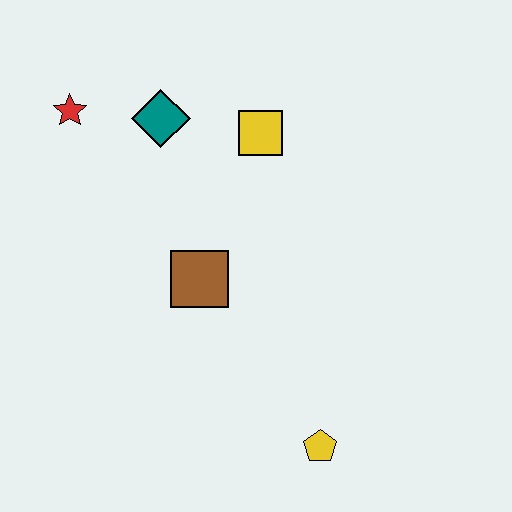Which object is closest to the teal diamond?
The red star is closest to the teal diamond.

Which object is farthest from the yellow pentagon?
The red star is farthest from the yellow pentagon.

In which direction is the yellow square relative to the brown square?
The yellow square is above the brown square.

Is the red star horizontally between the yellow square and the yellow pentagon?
No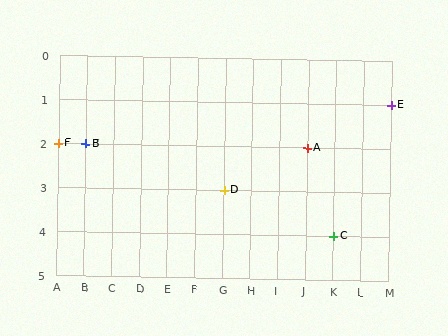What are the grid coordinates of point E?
Point E is at grid coordinates (M, 1).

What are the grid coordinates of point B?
Point B is at grid coordinates (B, 2).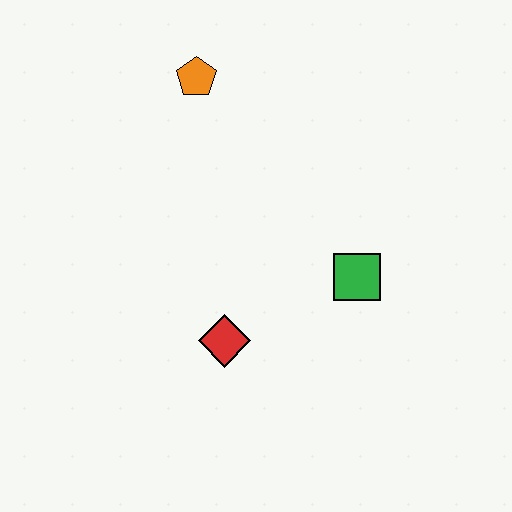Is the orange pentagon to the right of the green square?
No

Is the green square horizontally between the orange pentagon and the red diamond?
No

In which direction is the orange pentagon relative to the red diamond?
The orange pentagon is above the red diamond.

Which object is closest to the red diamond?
The green square is closest to the red diamond.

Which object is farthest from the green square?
The orange pentagon is farthest from the green square.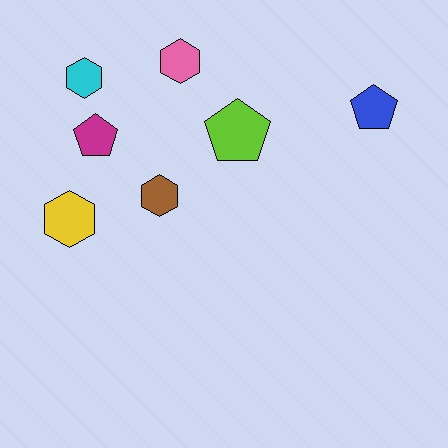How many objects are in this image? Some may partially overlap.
There are 7 objects.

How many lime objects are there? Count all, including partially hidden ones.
There is 1 lime object.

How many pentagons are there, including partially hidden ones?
There are 3 pentagons.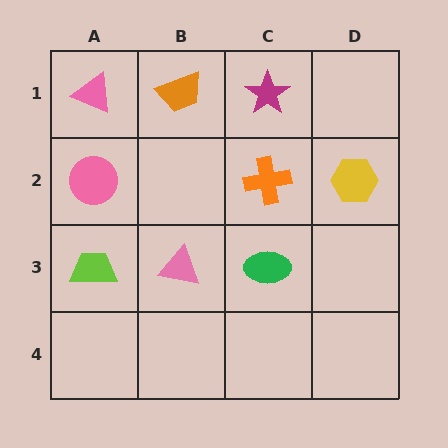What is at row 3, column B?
A pink triangle.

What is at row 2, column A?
A pink circle.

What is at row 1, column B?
An orange trapezoid.